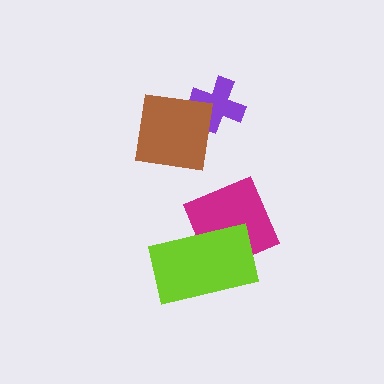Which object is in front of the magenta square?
The lime rectangle is in front of the magenta square.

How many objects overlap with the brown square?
1 object overlaps with the brown square.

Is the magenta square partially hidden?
Yes, it is partially covered by another shape.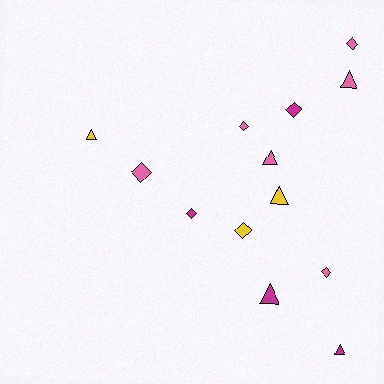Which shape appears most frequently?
Diamond, with 7 objects.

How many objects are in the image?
There are 13 objects.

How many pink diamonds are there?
There are 4 pink diamonds.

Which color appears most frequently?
Pink, with 6 objects.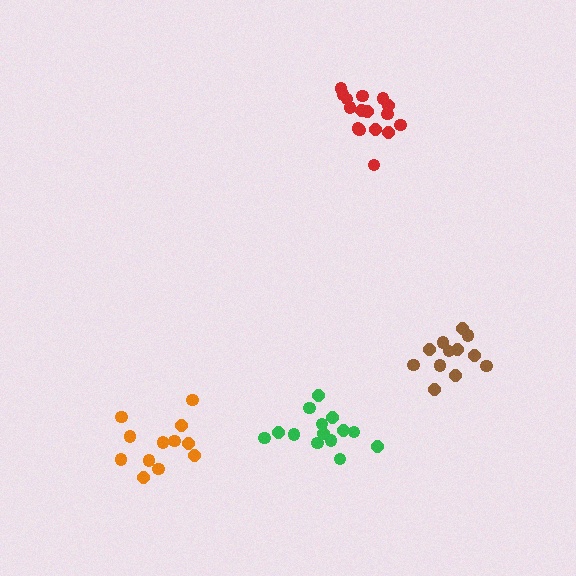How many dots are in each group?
Group 1: 12 dots, Group 2: 14 dots, Group 3: 12 dots, Group 4: 16 dots (54 total).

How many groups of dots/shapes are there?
There are 4 groups.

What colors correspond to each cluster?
The clusters are colored: orange, green, brown, red.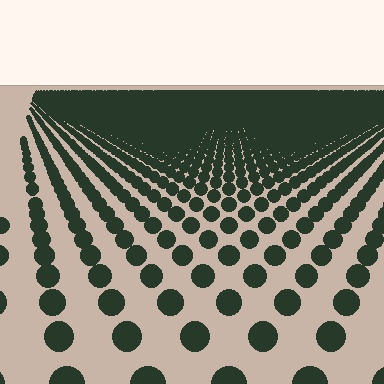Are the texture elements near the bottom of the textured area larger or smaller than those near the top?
Larger. Near the bottom, elements are closer to the viewer and appear at a bigger on-screen size.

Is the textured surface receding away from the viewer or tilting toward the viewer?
The surface is receding away from the viewer. Texture elements get smaller and denser toward the top.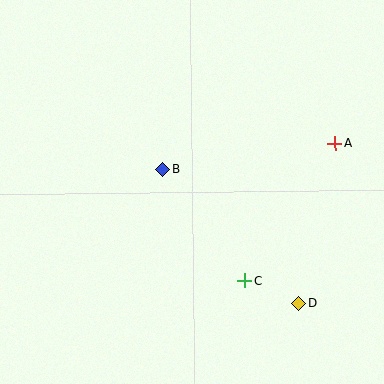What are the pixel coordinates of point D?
Point D is at (299, 303).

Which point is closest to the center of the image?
Point B at (162, 170) is closest to the center.